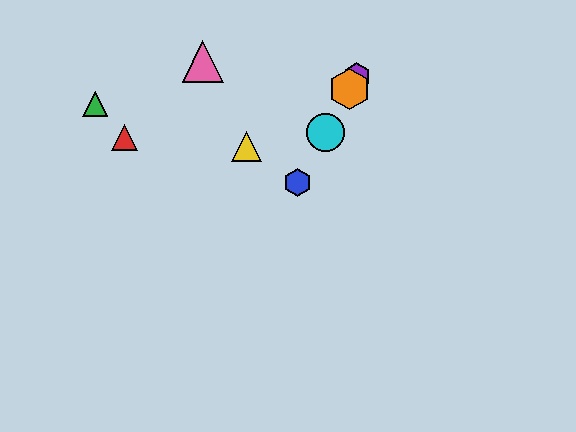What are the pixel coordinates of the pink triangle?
The pink triangle is at (203, 62).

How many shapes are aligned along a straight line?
4 shapes (the blue hexagon, the purple hexagon, the orange hexagon, the cyan circle) are aligned along a straight line.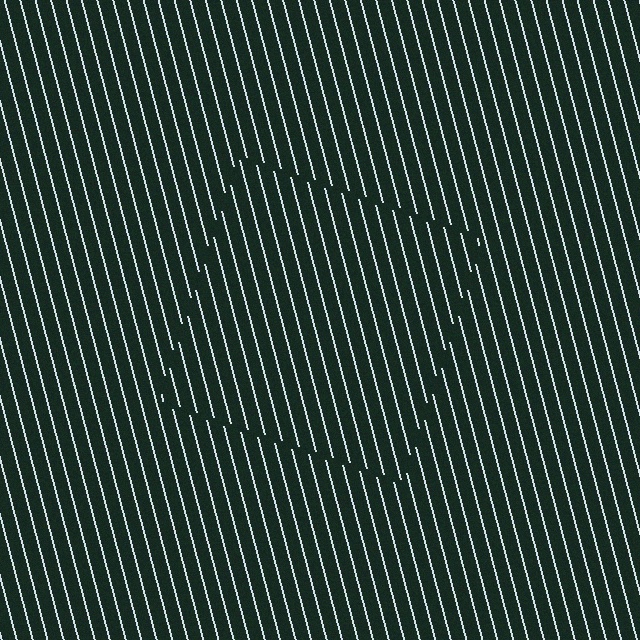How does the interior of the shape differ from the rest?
The interior of the shape contains the same grating, shifted by half a period — the contour is defined by the phase discontinuity where line-ends from the inner and outer gratings abut.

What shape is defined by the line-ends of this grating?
An illusory square. The interior of the shape contains the same grating, shifted by half a period — the contour is defined by the phase discontinuity where line-ends from the inner and outer gratings abut.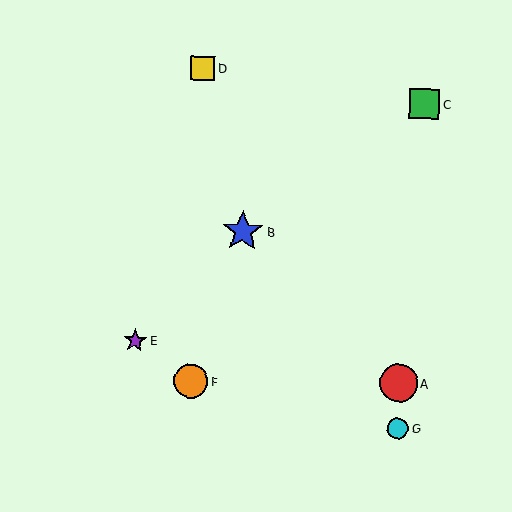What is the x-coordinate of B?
Object B is at x≈243.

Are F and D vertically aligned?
Yes, both are at x≈191.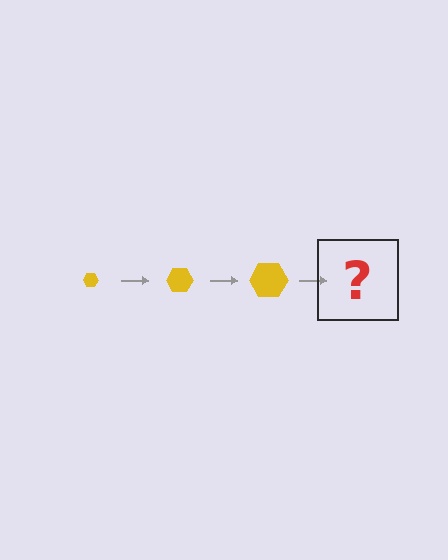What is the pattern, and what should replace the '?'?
The pattern is that the hexagon gets progressively larger each step. The '?' should be a yellow hexagon, larger than the previous one.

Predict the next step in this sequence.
The next step is a yellow hexagon, larger than the previous one.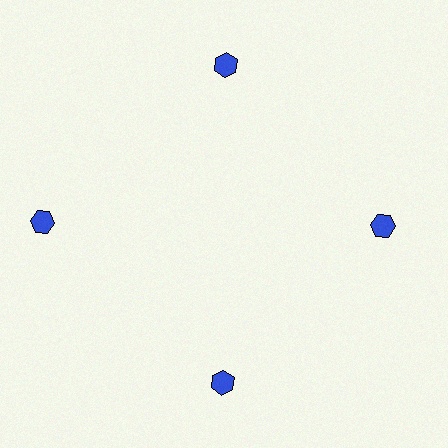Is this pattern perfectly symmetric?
No. The 4 blue hexagons are arranged in a ring, but one element near the 9 o'clock position is pushed outward from the center, breaking the 4-fold rotational symmetry.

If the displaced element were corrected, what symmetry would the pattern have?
It would have 4-fold rotational symmetry — the pattern would map onto itself every 90 degrees.